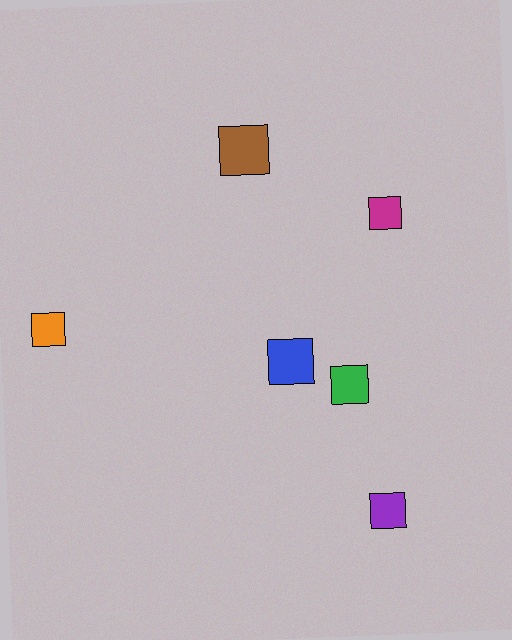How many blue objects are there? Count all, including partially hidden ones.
There is 1 blue object.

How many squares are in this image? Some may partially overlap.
There are 6 squares.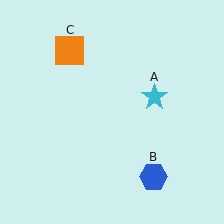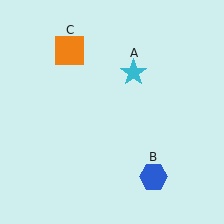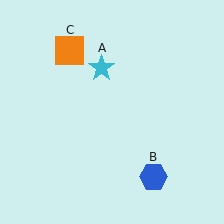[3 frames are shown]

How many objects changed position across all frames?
1 object changed position: cyan star (object A).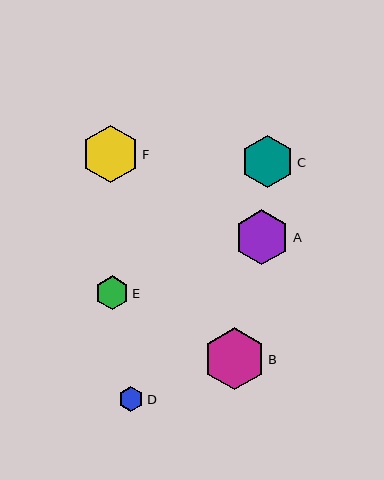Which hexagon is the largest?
Hexagon B is the largest with a size of approximately 62 pixels.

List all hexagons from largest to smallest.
From largest to smallest: B, F, A, C, E, D.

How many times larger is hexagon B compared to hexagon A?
Hexagon B is approximately 1.1 times the size of hexagon A.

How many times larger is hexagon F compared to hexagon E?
Hexagon F is approximately 1.7 times the size of hexagon E.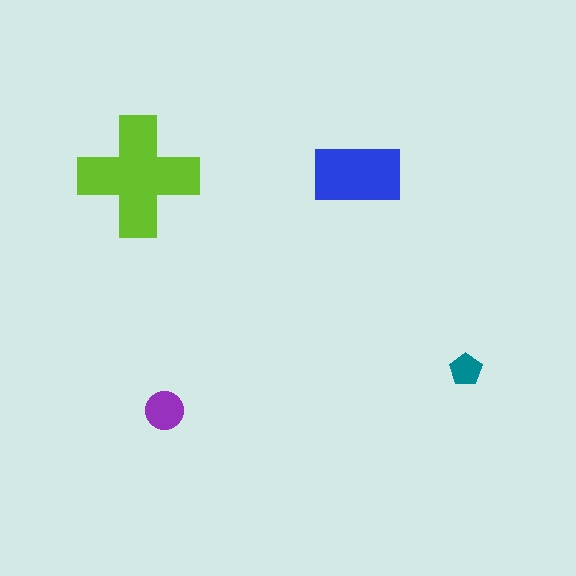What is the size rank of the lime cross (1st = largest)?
1st.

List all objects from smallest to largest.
The teal pentagon, the purple circle, the blue rectangle, the lime cross.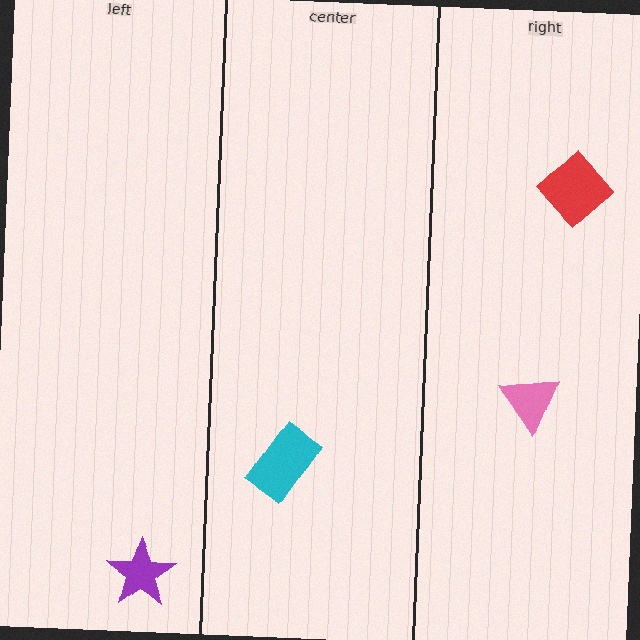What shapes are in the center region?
The cyan rectangle.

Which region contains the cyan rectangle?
The center region.